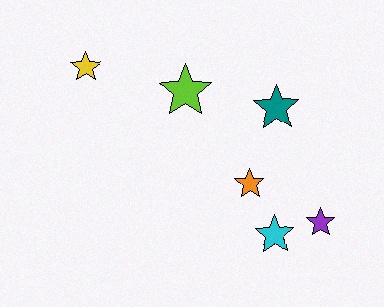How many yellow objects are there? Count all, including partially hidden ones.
There is 1 yellow object.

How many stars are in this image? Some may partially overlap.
There are 6 stars.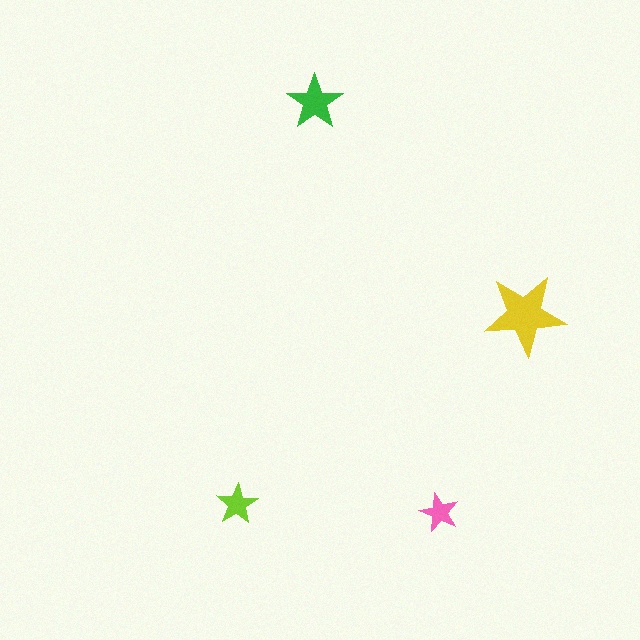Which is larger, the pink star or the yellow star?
The yellow one.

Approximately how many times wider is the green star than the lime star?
About 1.5 times wider.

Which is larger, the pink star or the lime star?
The lime one.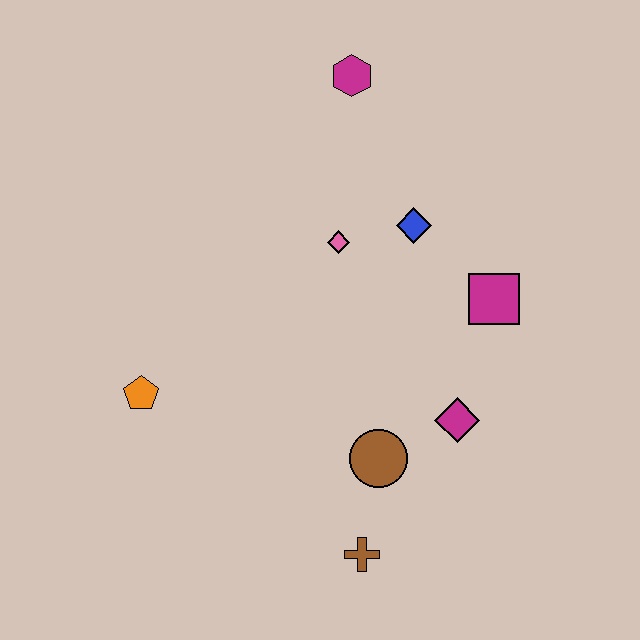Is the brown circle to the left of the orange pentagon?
No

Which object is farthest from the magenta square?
The orange pentagon is farthest from the magenta square.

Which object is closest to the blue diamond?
The pink diamond is closest to the blue diamond.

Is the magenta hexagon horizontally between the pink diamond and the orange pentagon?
No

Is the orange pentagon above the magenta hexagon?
No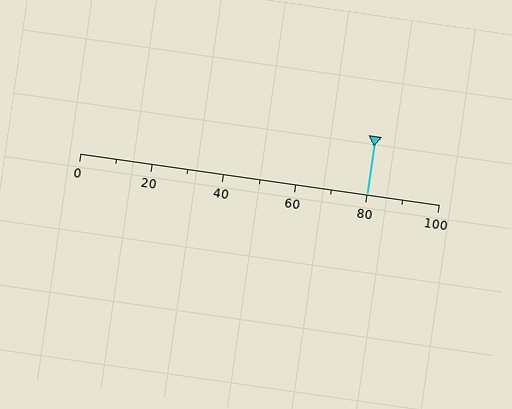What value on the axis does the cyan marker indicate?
The marker indicates approximately 80.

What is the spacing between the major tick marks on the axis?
The major ticks are spaced 20 apart.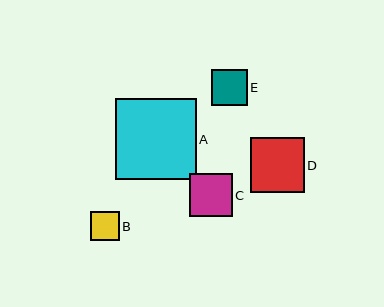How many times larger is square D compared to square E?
Square D is approximately 1.5 times the size of square E.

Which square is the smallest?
Square B is the smallest with a size of approximately 29 pixels.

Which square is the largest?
Square A is the largest with a size of approximately 81 pixels.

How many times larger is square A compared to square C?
Square A is approximately 1.9 times the size of square C.